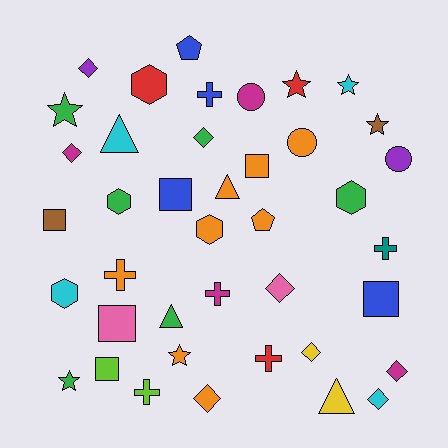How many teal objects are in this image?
There is 1 teal object.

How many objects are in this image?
There are 40 objects.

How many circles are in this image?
There are 3 circles.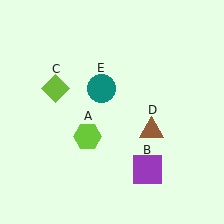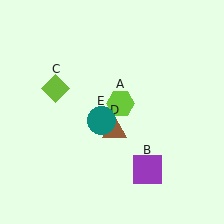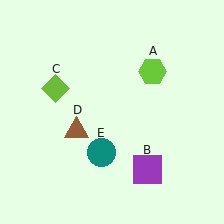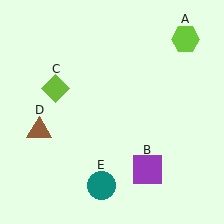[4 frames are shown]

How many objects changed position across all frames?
3 objects changed position: lime hexagon (object A), brown triangle (object D), teal circle (object E).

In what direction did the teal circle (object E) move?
The teal circle (object E) moved down.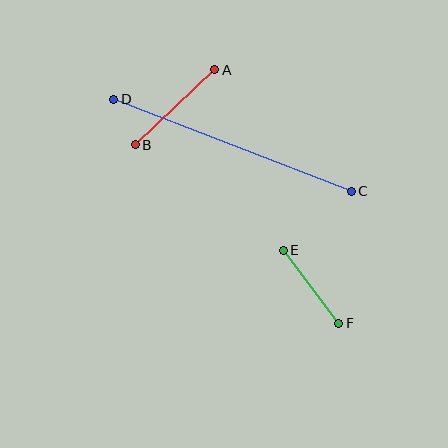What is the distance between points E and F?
The distance is approximately 92 pixels.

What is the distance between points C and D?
The distance is approximately 255 pixels.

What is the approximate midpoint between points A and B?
The midpoint is at approximately (175, 107) pixels.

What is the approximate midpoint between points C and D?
The midpoint is at approximately (232, 145) pixels.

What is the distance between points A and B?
The distance is approximately 109 pixels.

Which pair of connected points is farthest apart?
Points C and D are farthest apart.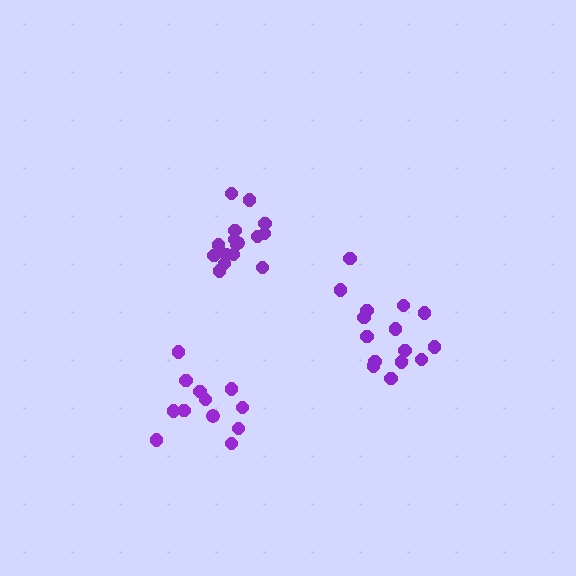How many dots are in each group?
Group 1: 16 dots, Group 2: 15 dots, Group 3: 12 dots (43 total).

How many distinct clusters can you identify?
There are 3 distinct clusters.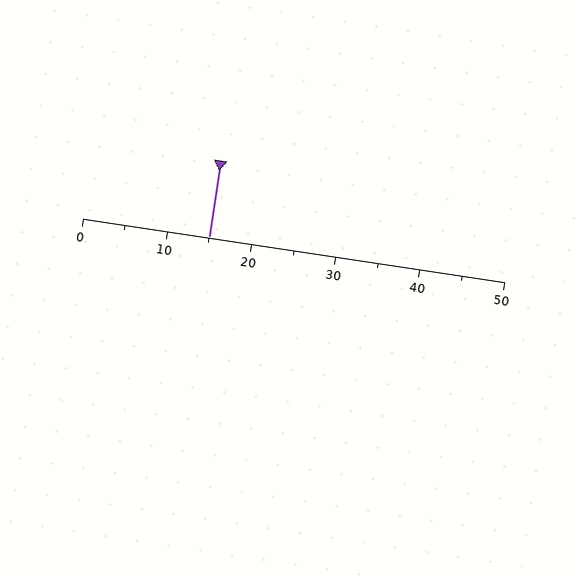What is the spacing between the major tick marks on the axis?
The major ticks are spaced 10 apart.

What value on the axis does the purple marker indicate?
The marker indicates approximately 15.